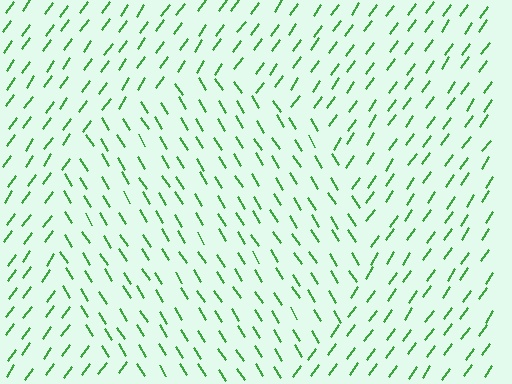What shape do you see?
I see a circle.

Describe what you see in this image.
The image is filled with small green line segments. A circle region in the image has lines oriented differently from the surrounding lines, creating a visible texture boundary.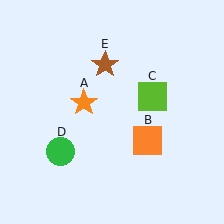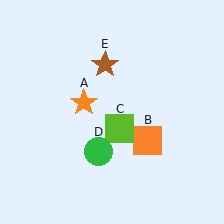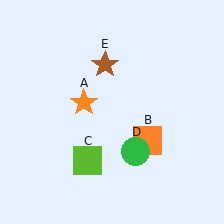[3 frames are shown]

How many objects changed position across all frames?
2 objects changed position: lime square (object C), green circle (object D).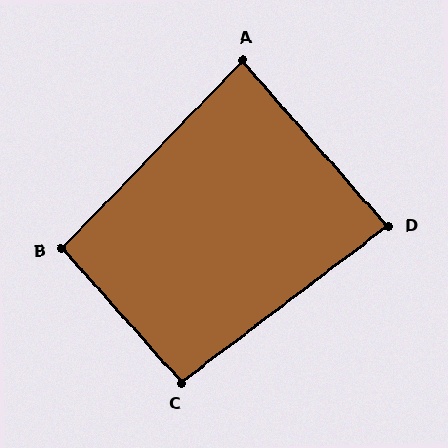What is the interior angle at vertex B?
Approximately 94 degrees (approximately right).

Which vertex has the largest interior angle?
C, at approximately 95 degrees.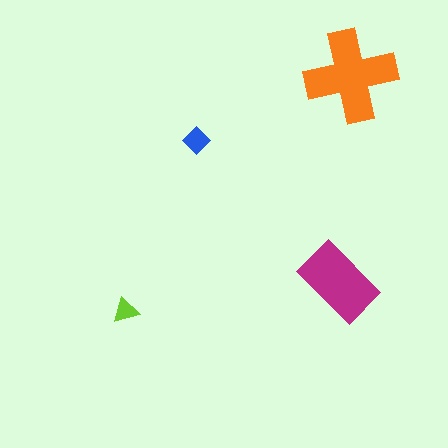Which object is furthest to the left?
The lime triangle is leftmost.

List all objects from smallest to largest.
The lime triangle, the blue diamond, the magenta rectangle, the orange cross.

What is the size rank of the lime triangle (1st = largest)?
4th.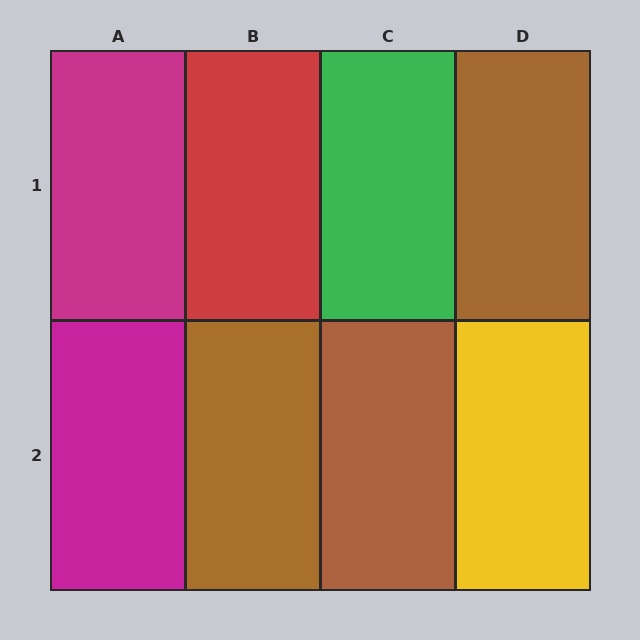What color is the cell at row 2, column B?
Brown.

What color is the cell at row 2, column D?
Yellow.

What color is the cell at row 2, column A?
Magenta.